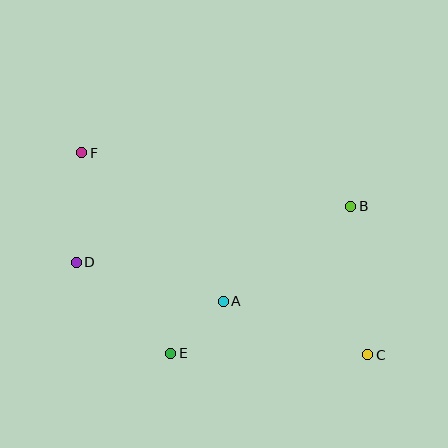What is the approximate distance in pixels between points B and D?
The distance between B and D is approximately 280 pixels.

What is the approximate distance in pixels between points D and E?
The distance between D and E is approximately 131 pixels.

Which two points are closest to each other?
Points A and E are closest to each other.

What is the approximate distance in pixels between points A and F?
The distance between A and F is approximately 205 pixels.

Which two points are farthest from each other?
Points C and F are farthest from each other.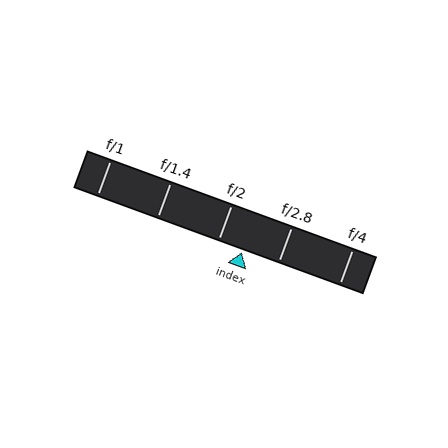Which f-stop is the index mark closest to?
The index mark is closest to f/2.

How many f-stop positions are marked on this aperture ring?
There are 5 f-stop positions marked.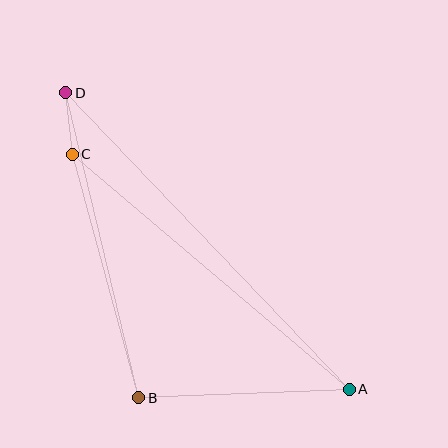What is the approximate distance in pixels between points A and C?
The distance between A and C is approximately 364 pixels.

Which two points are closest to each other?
Points C and D are closest to each other.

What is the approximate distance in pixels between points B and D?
The distance between B and D is approximately 314 pixels.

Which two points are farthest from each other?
Points A and D are farthest from each other.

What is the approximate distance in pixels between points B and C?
The distance between B and C is approximately 253 pixels.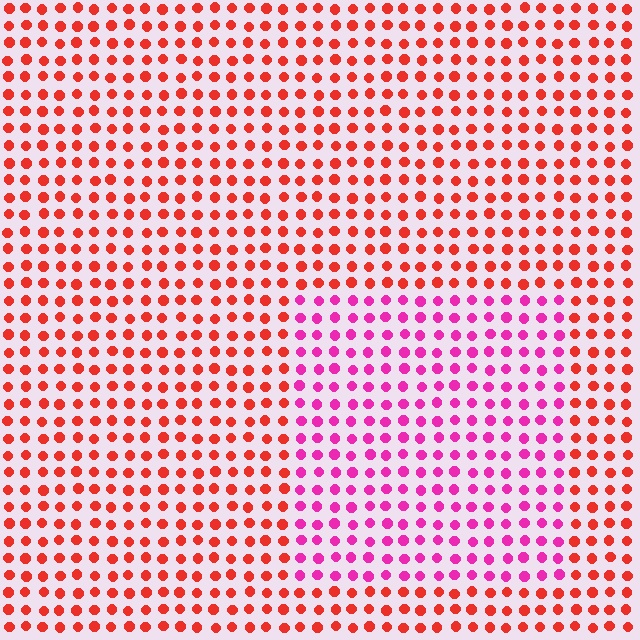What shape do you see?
I see a rectangle.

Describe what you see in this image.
The image is filled with small red elements in a uniform arrangement. A rectangle-shaped region is visible where the elements are tinted to a slightly different hue, forming a subtle color boundary.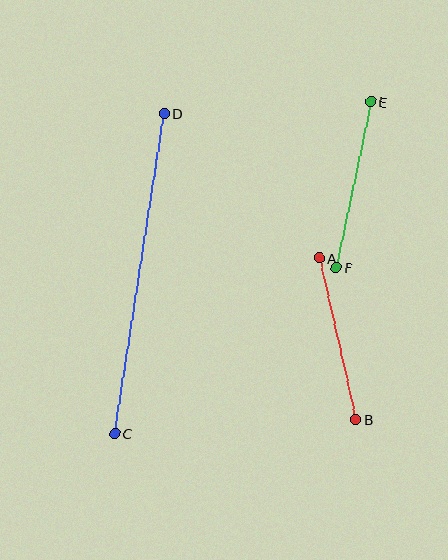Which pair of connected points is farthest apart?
Points C and D are farthest apart.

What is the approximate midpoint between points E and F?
The midpoint is at approximately (354, 185) pixels.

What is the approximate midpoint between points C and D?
The midpoint is at approximately (140, 274) pixels.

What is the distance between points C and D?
The distance is approximately 324 pixels.